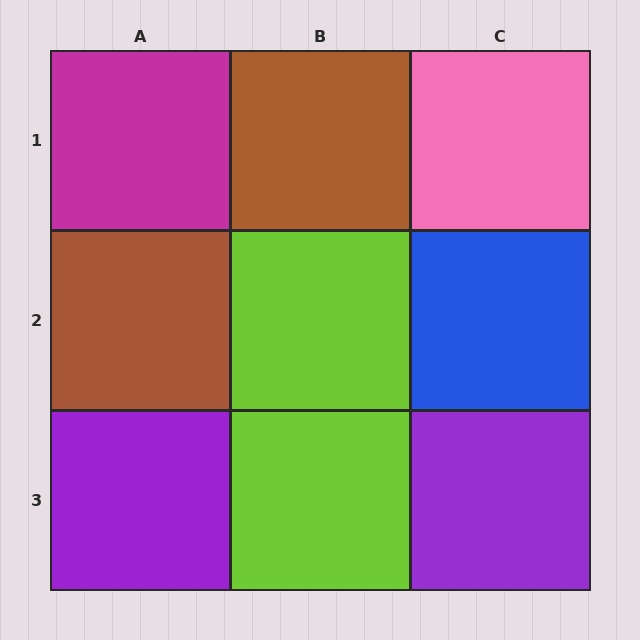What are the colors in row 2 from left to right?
Brown, lime, blue.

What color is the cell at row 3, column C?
Purple.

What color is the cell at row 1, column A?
Magenta.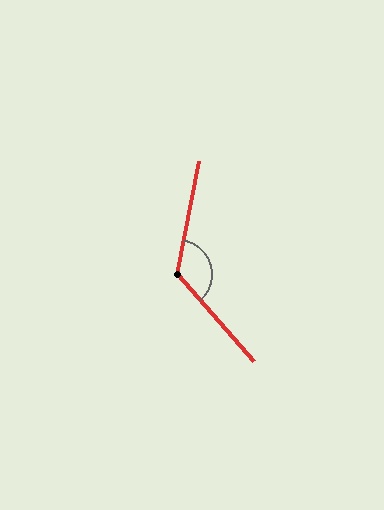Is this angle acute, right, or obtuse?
It is obtuse.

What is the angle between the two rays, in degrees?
Approximately 128 degrees.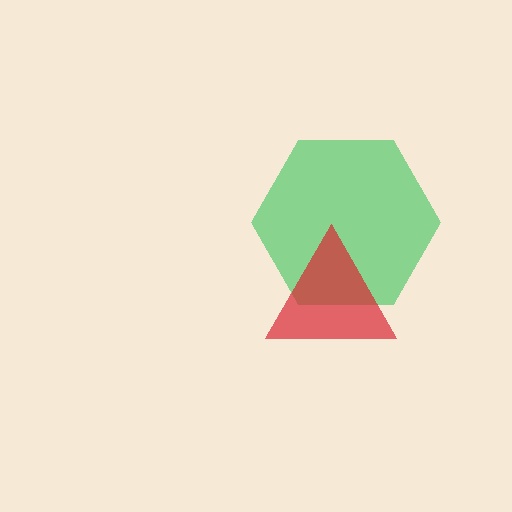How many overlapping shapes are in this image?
There are 2 overlapping shapes in the image.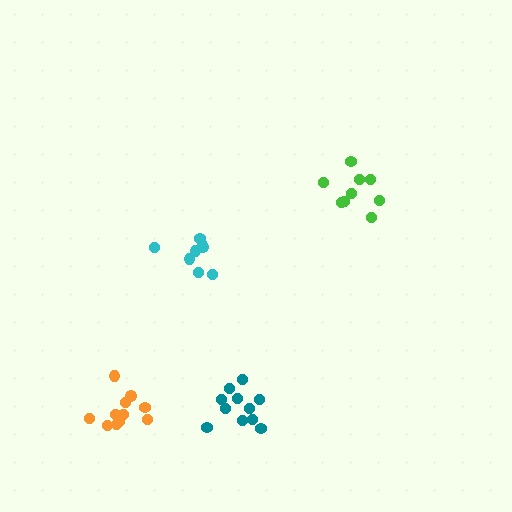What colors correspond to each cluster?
The clusters are colored: teal, green, cyan, orange.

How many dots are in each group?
Group 1: 11 dots, Group 2: 9 dots, Group 3: 8 dots, Group 4: 12 dots (40 total).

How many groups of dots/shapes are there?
There are 4 groups.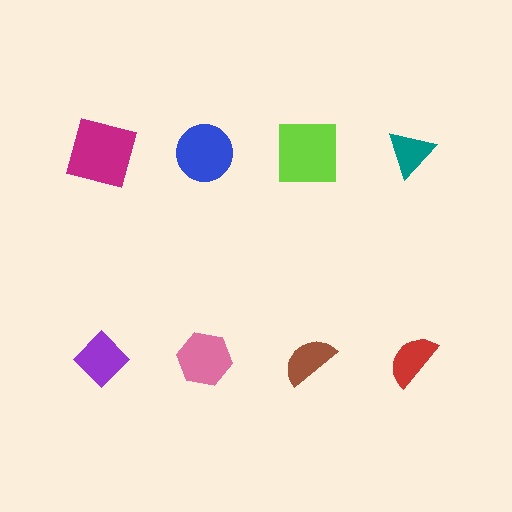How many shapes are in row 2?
4 shapes.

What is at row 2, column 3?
A brown semicircle.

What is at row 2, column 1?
A purple diamond.